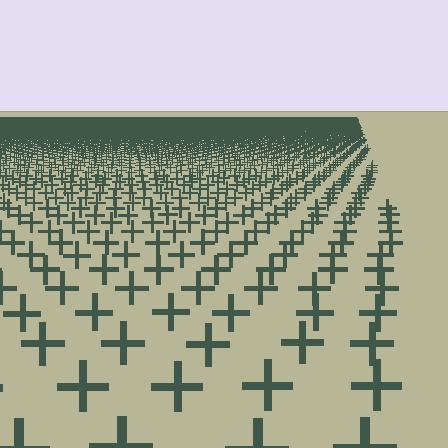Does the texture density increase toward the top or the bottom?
Density increases toward the top.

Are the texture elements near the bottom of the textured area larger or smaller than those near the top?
Larger. Near the bottom, elements are closer to the viewer and appear at a bigger on-screen size.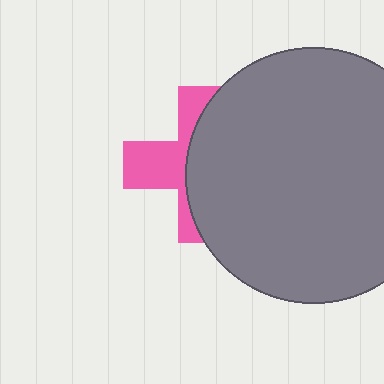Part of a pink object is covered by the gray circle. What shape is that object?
It is a cross.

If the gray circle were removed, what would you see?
You would see the complete pink cross.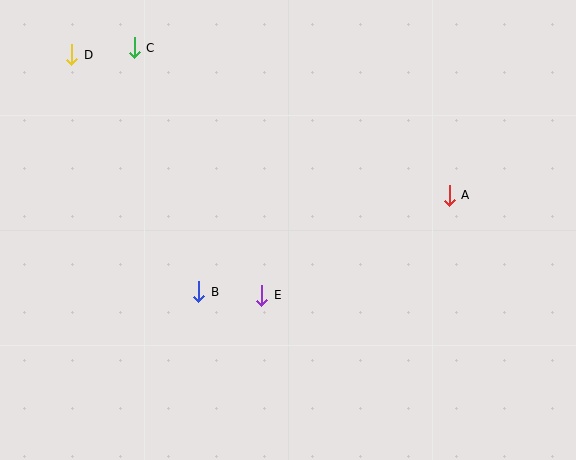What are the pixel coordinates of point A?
Point A is at (449, 195).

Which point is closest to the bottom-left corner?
Point B is closest to the bottom-left corner.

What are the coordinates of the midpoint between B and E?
The midpoint between B and E is at (230, 293).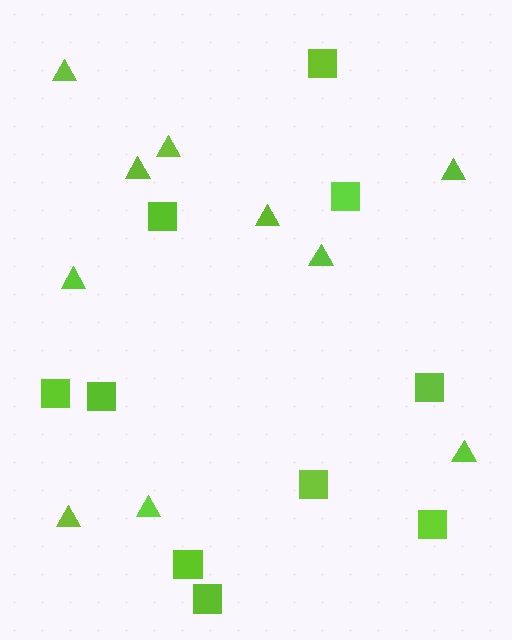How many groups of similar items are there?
There are 2 groups: one group of triangles (10) and one group of squares (10).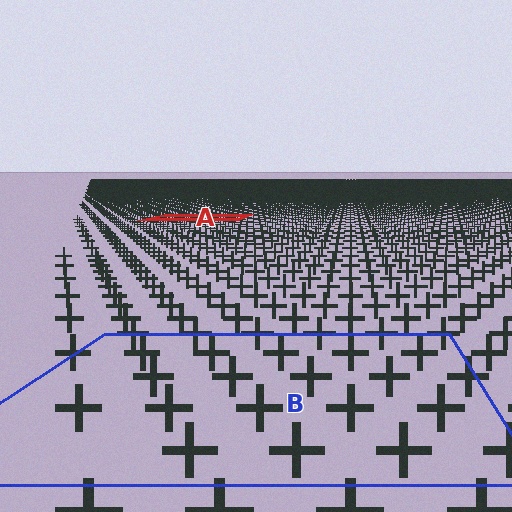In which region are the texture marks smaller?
The texture marks are smaller in region A, because it is farther away.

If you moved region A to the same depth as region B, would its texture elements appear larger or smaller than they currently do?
They would appear larger. At a closer depth, the same texture elements are projected at a bigger on-screen size.